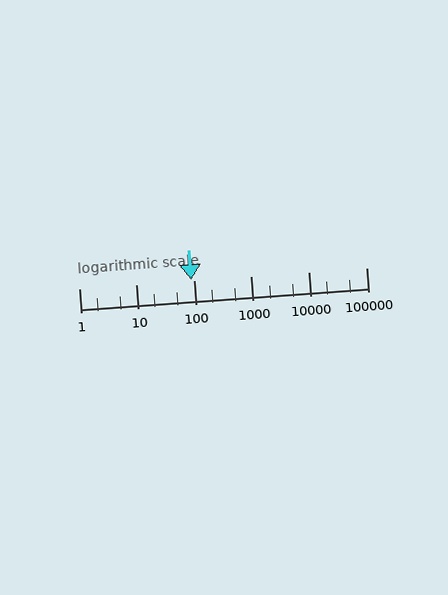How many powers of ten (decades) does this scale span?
The scale spans 5 decades, from 1 to 100000.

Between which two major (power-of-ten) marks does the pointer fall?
The pointer is between 10 and 100.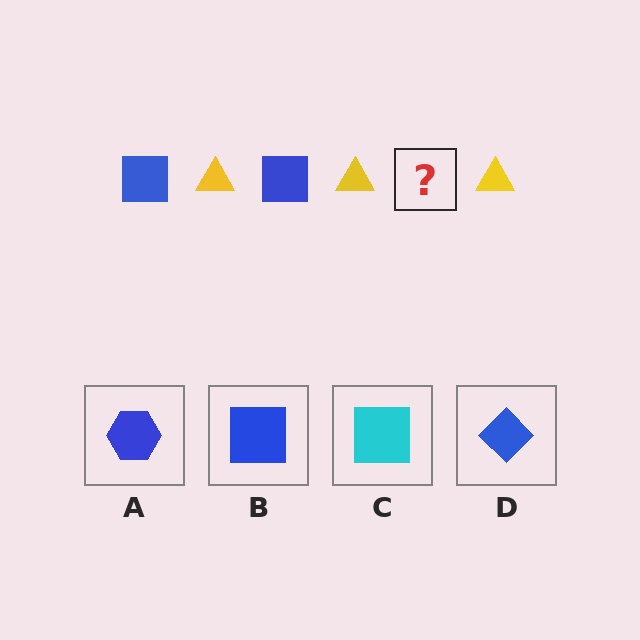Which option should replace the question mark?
Option B.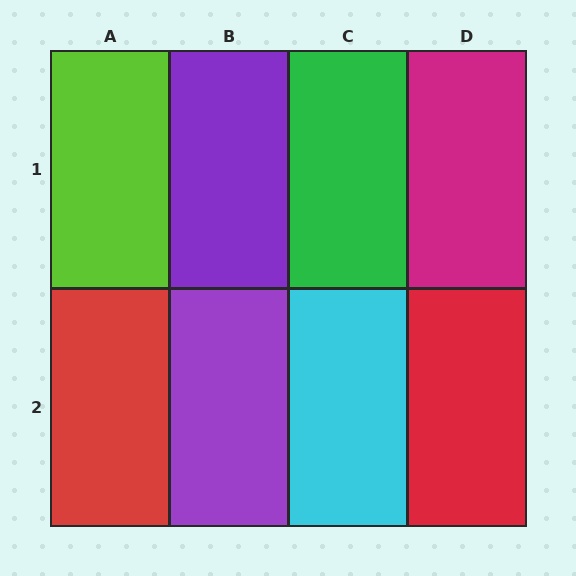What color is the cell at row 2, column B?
Purple.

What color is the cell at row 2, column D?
Red.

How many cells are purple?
2 cells are purple.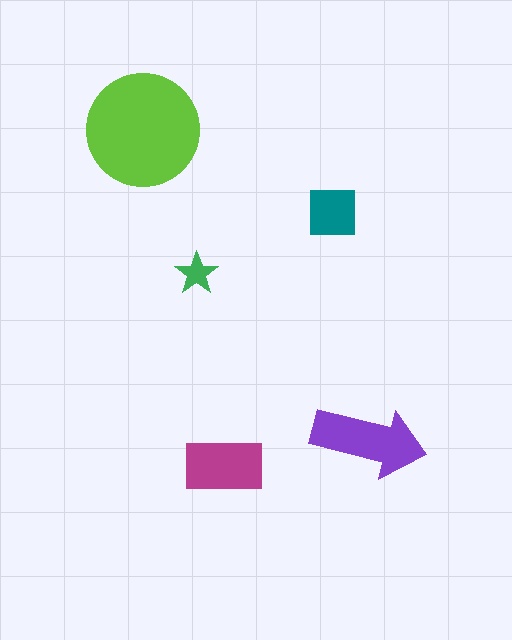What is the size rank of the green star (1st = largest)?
5th.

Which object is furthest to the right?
The purple arrow is rightmost.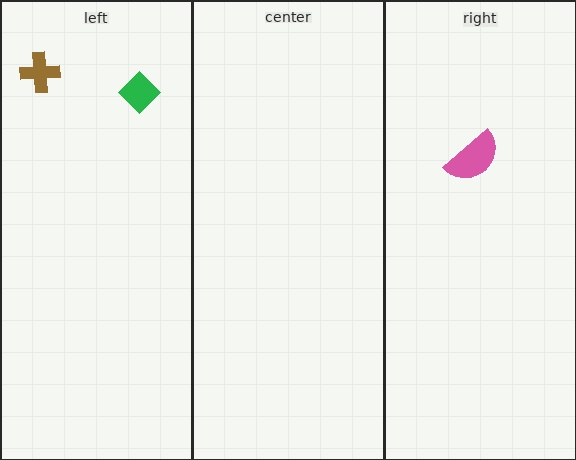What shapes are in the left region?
The brown cross, the green diamond.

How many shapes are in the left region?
2.